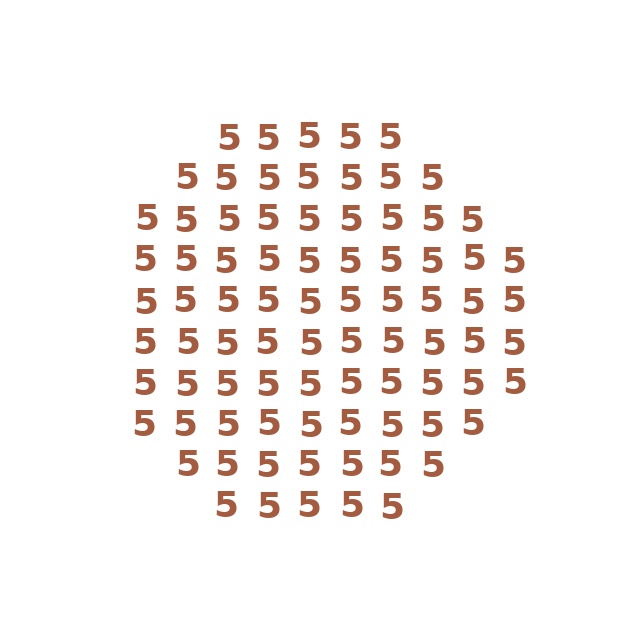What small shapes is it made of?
It is made of small digit 5's.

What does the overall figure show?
The overall figure shows a circle.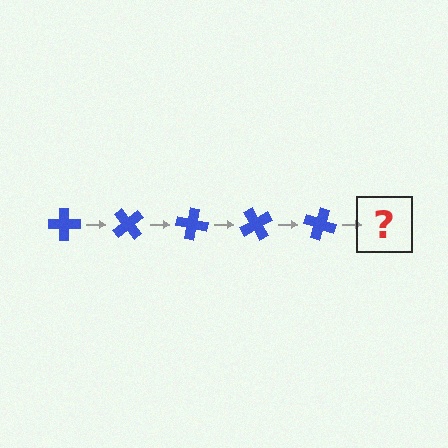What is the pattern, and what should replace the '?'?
The pattern is that the cross rotates 50 degrees each step. The '?' should be a blue cross rotated 250 degrees.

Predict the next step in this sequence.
The next step is a blue cross rotated 250 degrees.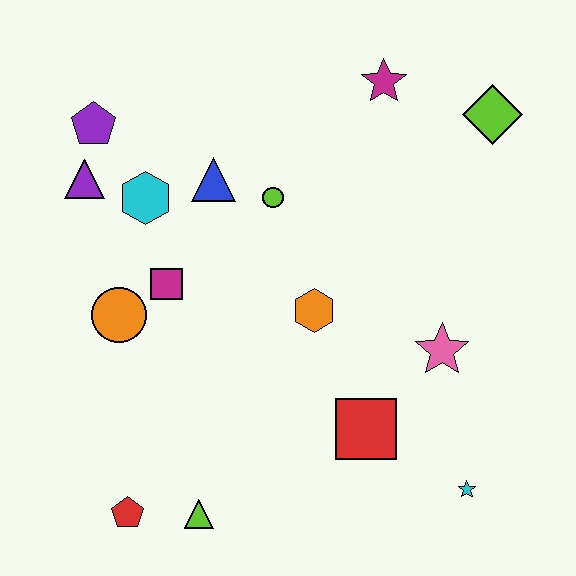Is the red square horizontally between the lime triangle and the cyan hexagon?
No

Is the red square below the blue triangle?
Yes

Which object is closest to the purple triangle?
The purple pentagon is closest to the purple triangle.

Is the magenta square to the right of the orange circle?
Yes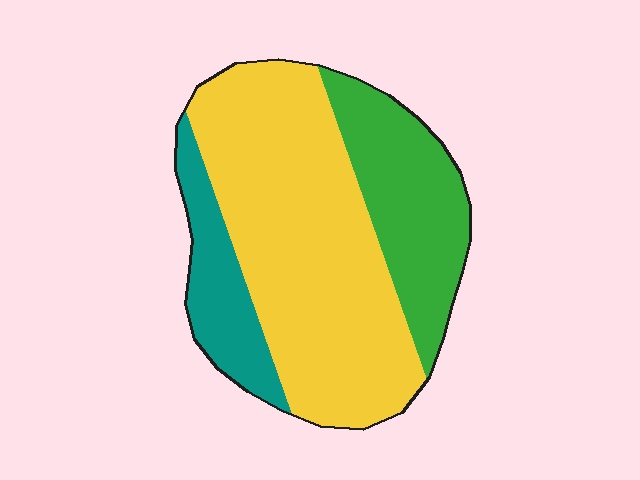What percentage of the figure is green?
Green takes up between a sixth and a third of the figure.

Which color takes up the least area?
Teal, at roughly 15%.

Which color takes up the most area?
Yellow, at roughly 60%.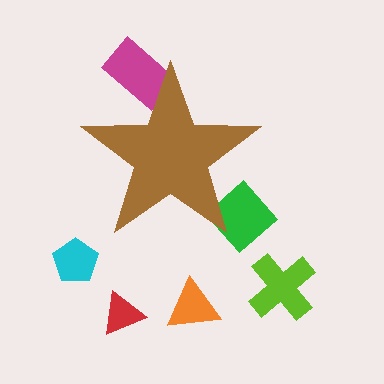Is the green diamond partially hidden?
Yes, the green diamond is partially hidden behind the brown star.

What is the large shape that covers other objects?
A brown star.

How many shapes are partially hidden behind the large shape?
2 shapes are partially hidden.